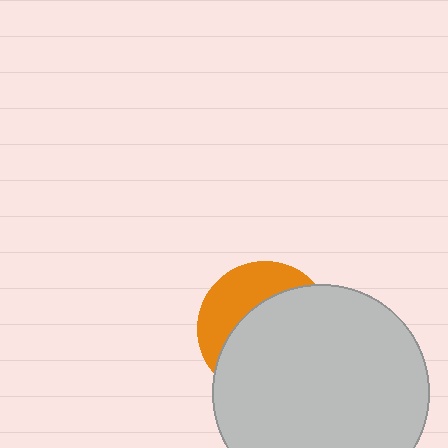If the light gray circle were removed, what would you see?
You would see the complete orange circle.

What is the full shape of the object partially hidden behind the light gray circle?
The partially hidden object is an orange circle.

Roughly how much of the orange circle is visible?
A small part of it is visible (roughly 35%).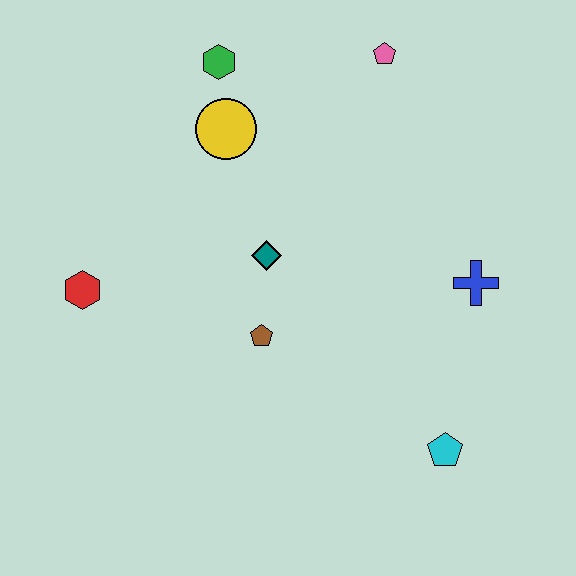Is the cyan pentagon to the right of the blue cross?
No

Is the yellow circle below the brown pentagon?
No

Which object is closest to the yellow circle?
The green hexagon is closest to the yellow circle.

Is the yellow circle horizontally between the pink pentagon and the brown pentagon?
No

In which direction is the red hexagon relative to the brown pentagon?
The red hexagon is to the left of the brown pentagon.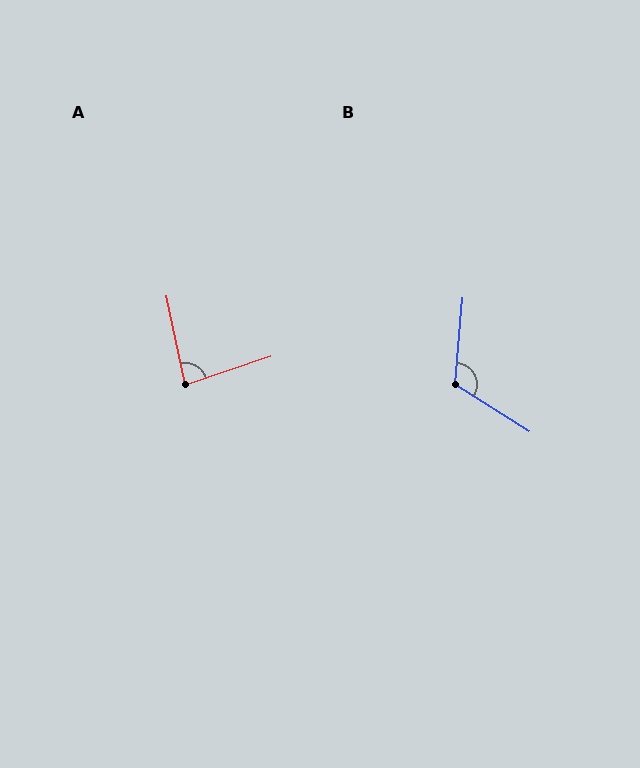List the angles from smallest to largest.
A (83°), B (117°).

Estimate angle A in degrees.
Approximately 83 degrees.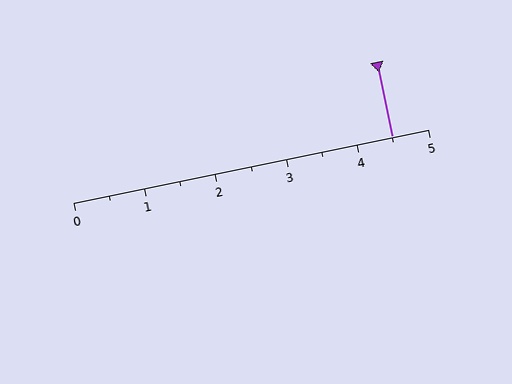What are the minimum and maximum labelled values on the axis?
The axis runs from 0 to 5.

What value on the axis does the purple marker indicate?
The marker indicates approximately 4.5.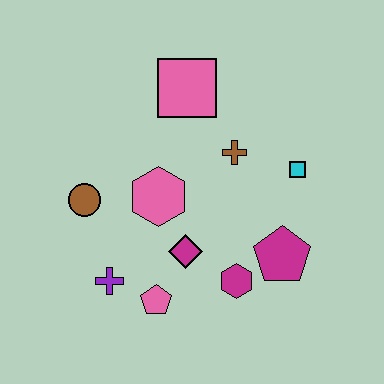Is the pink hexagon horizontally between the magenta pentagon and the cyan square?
No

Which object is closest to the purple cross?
The pink pentagon is closest to the purple cross.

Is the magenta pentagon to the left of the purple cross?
No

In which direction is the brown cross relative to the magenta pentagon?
The brown cross is above the magenta pentagon.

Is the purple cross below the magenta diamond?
Yes